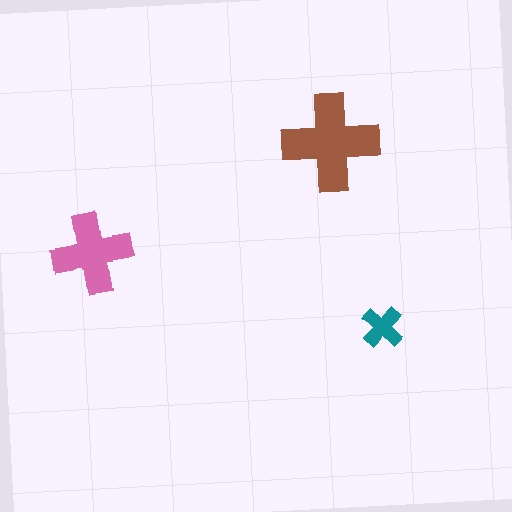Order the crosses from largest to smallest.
the brown one, the pink one, the teal one.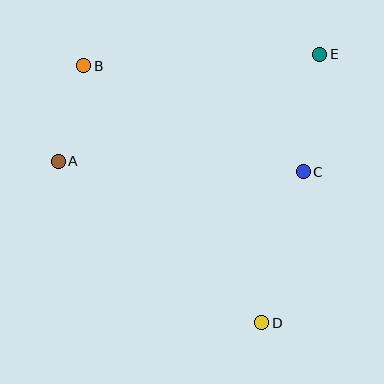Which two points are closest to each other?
Points A and B are closest to each other.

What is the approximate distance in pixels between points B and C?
The distance between B and C is approximately 243 pixels.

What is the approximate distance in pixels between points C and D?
The distance between C and D is approximately 157 pixels.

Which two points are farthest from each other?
Points B and D are farthest from each other.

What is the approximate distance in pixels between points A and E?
The distance between A and E is approximately 283 pixels.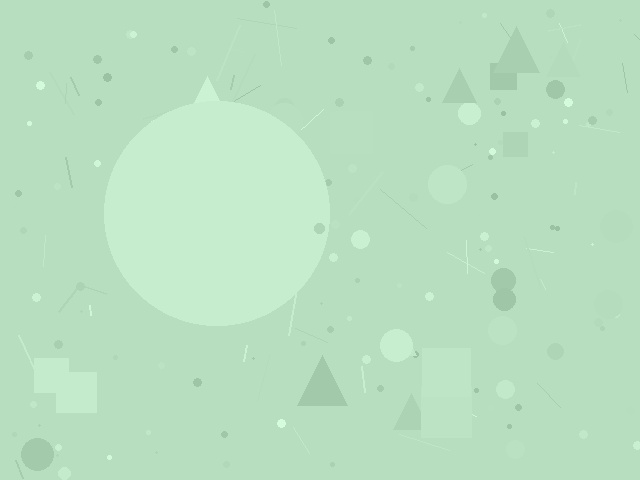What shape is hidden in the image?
A circle is hidden in the image.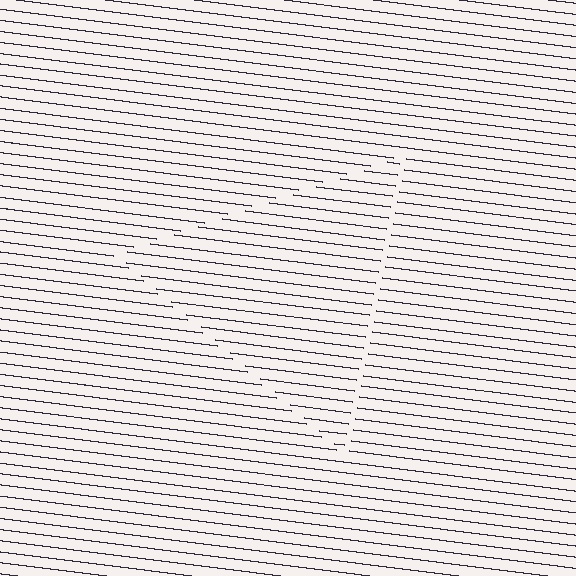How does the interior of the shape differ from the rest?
The interior of the shape contains the same grating, shifted by half a period — the contour is defined by the phase discontinuity where line-ends from the inner and outer gratings abut.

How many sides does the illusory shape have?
3 sides — the line-ends trace a triangle.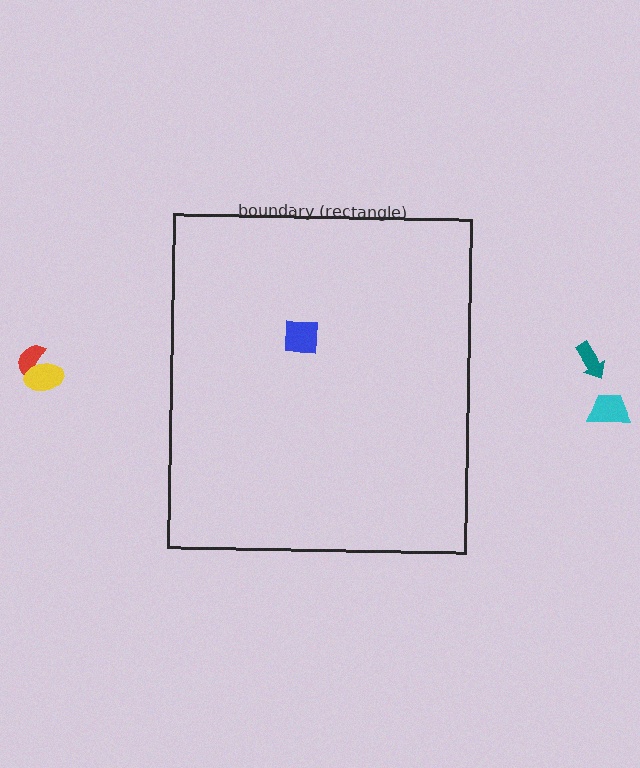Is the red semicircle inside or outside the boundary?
Outside.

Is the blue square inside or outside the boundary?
Inside.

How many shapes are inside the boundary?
1 inside, 4 outside.